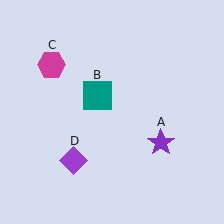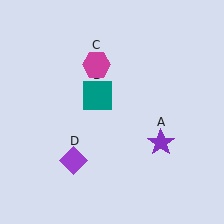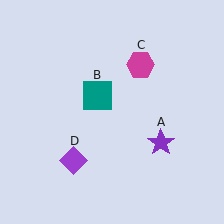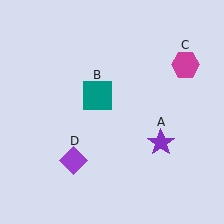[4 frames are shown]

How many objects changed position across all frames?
1 object changed position: magenta hexagon (object C).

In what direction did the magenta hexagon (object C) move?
The magenta hexagon (object C) moved right.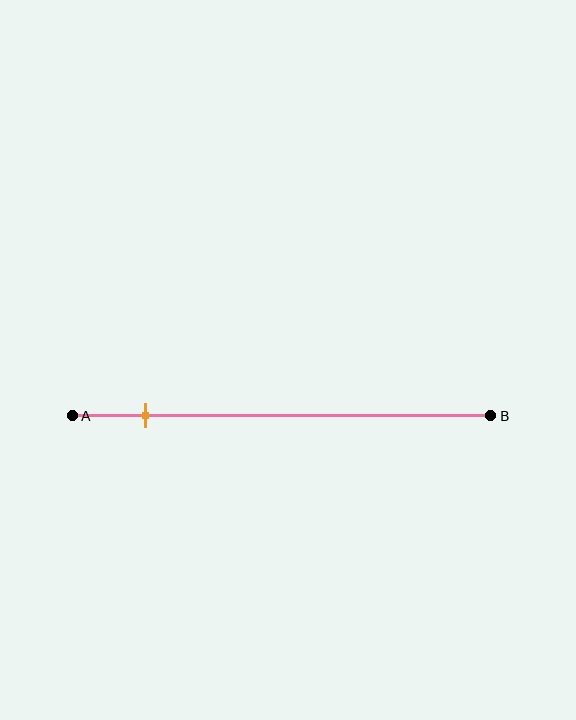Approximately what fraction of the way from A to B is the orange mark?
The orange mark is approximately 20% of the way from A to B.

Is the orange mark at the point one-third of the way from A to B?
No, the mark is at about 20% from A, not at the 33% one-third point.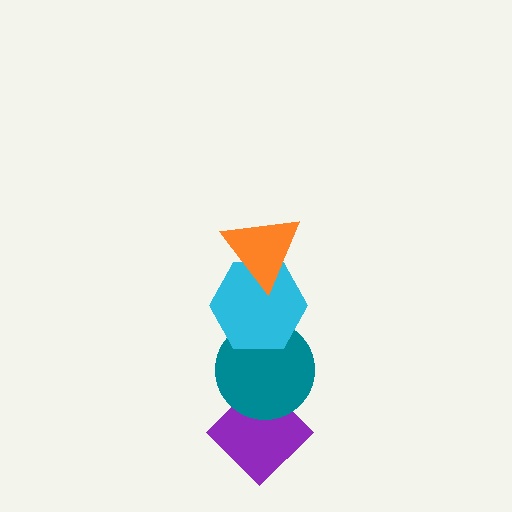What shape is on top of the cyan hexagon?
The orange triangle is on top of the cyan hexagon.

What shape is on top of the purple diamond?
The teal circle is on top of the purple diamond.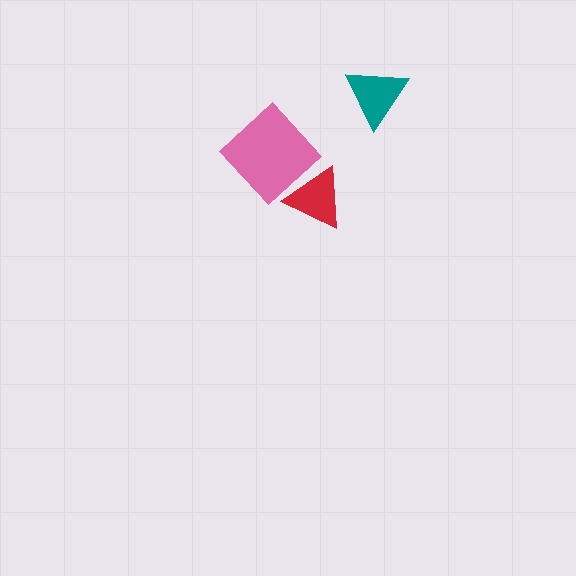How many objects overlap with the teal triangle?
0 objects overlap with the teal triangle.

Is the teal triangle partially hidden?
No, no other shape covers it.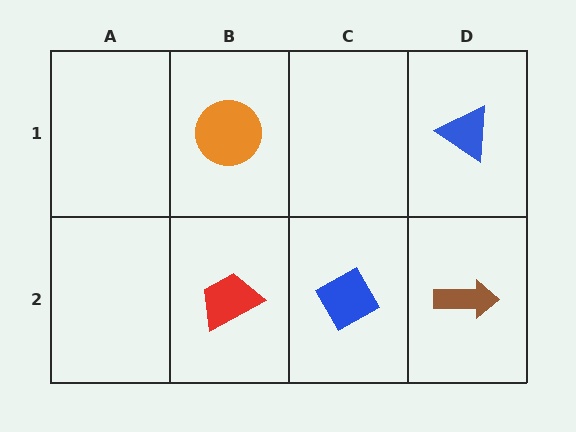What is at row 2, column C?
A blue diamond.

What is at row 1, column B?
An orange circle.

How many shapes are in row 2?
3 shapes.